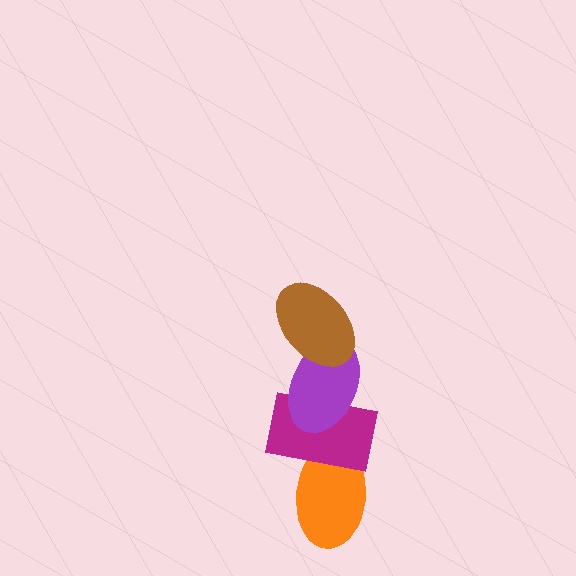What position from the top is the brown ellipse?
The brown ellipse is 1st from the top.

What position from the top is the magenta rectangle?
The magenta rectangle is 3rd from the top.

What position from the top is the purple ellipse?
The purple ellipse is 2nd from the top.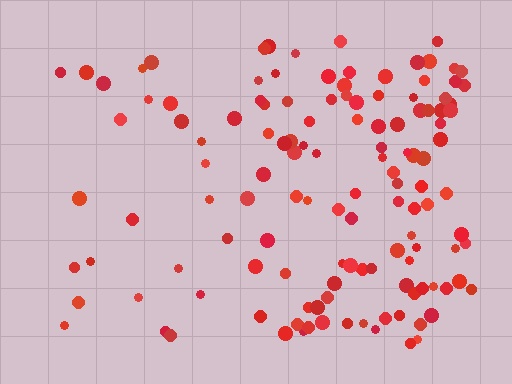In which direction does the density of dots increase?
From left to right, with the right side densest.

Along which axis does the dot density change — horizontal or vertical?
Horizontal.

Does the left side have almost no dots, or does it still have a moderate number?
Still a moderate number, just noticeably fewer than the right.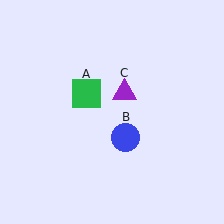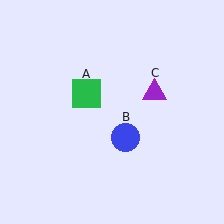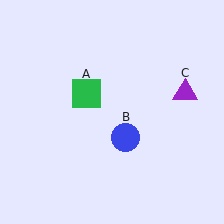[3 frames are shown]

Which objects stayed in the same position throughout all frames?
Green square (object A) and blue circle (object B) remained stationary.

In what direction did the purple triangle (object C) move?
The purple triangle (object C) moved right.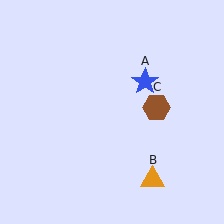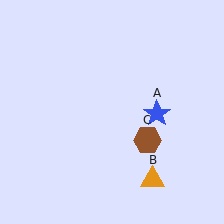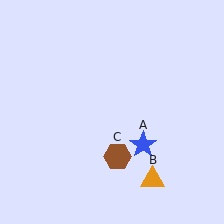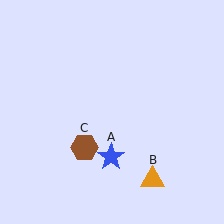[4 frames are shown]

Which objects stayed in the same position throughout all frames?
Orange triangle (object B) remained stationary.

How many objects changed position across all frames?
2 objects changed position: blue star (object A), brown hexagon (object C).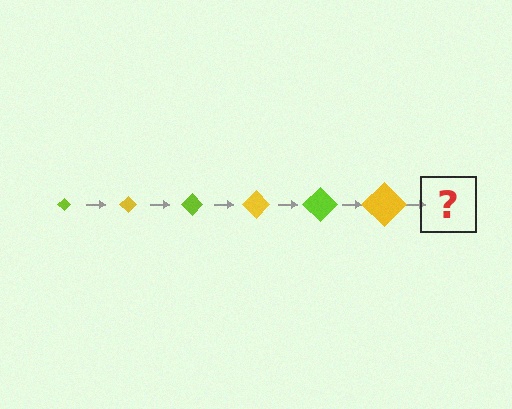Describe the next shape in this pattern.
It should be a lime diamond, larger than the previous one.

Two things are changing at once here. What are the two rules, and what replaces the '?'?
The two rules are that the diamond grows larger each step and the color cycles through lime and yellow. The '?' should be a lime diamond, larger than the previous one.